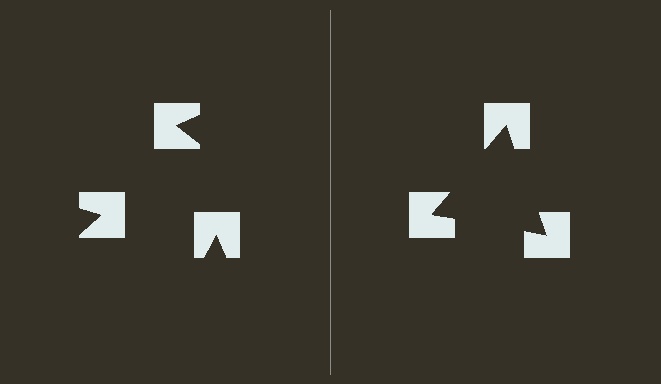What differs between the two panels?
The notched squares are positioned identically on both sides; only the wedge orientations differ. On the right they align to a triangle; on the left they are misaligned.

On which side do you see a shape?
An illusory triangle appears on the right side. On the left side the wedge cuts are rotated, so no coherent shape forms.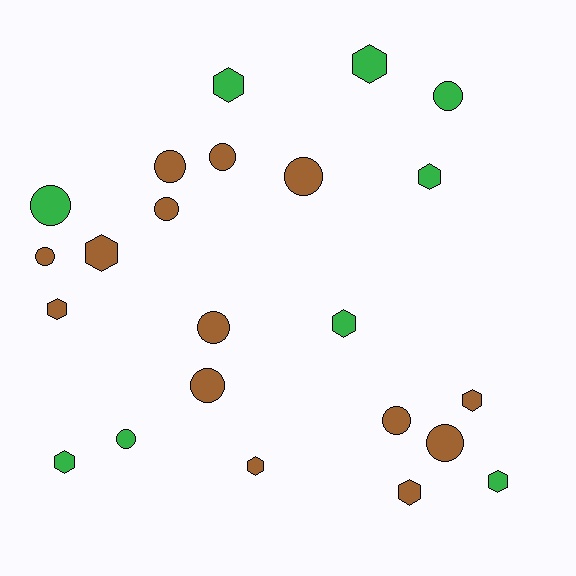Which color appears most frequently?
Brown, with 14 objects.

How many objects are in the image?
There are 23 objects.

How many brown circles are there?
There are 9 brown circles.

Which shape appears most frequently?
Circle, with 12 objects.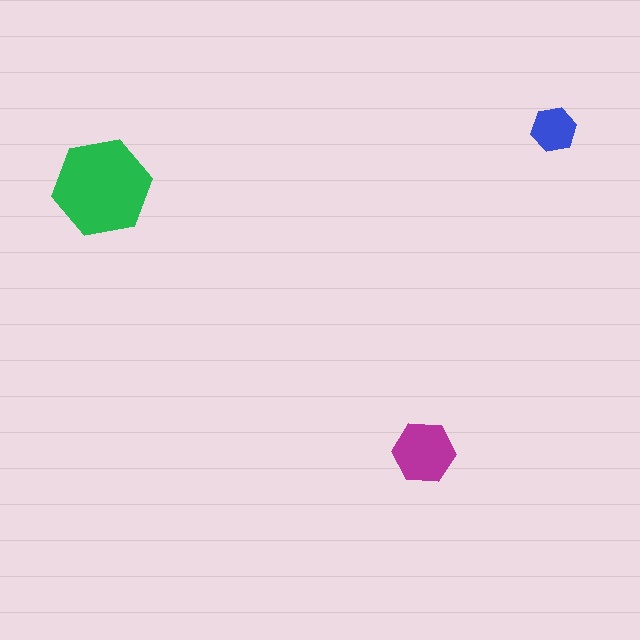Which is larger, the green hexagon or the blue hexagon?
The green one.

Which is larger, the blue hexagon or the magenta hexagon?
The magenta one.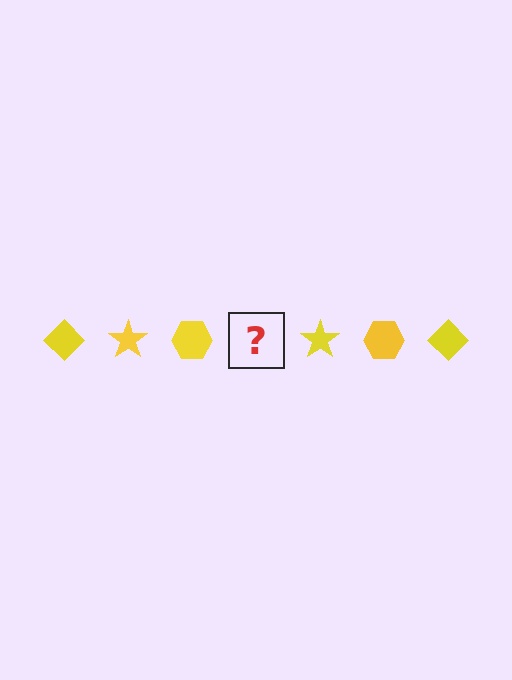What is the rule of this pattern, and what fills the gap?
The rule is that the pattern cycles through diamond, star, hexagon shapes in yellow. The gap should be filled with a yellow diamond.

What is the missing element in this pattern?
The missing element is a yellow diamond.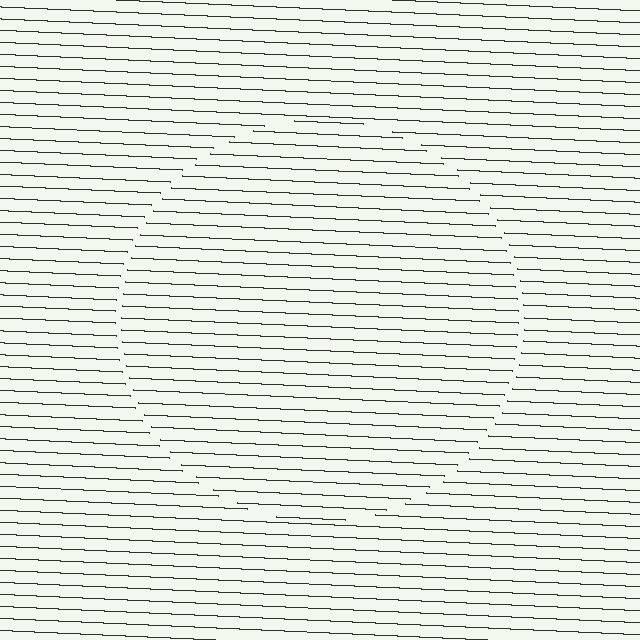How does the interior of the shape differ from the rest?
The interior of the shape contains the same grating, shifted by half a period — the contour is defined by the phase discontinuity where line-ends from the inner and outer gratings abut.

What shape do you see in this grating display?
An illusory circle. The interior of the shape contains the same grating, shifted by half a period — the contour is defined by the phase discontinuity where line-ends from the inner and outer gratings abut.